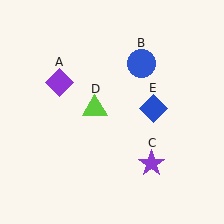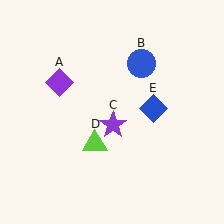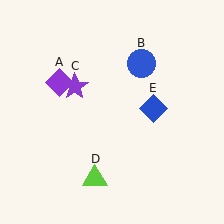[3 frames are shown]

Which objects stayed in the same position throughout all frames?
Purple diamond (object A) and blue circle (object B) and blue diamond (object E) remained stationary.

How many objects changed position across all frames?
2 objects changed position: purple star (object C), lime triangle (object D).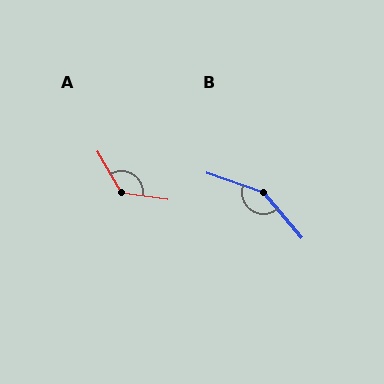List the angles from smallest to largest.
A (128°), B (148°).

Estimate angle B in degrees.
Approximately 148 degrees.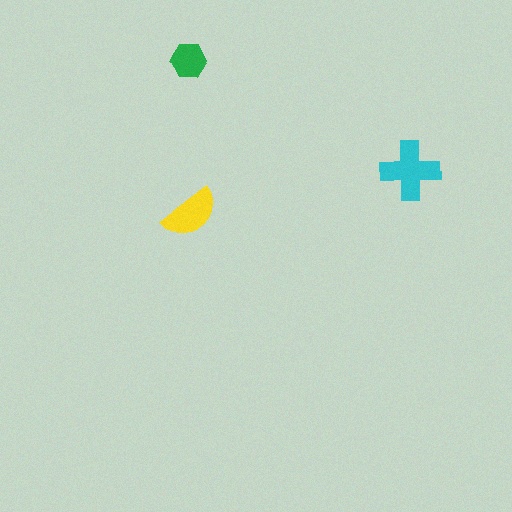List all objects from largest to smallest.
The cyan cross, the yellow semicircle, the green hexagon.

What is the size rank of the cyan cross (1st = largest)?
1st.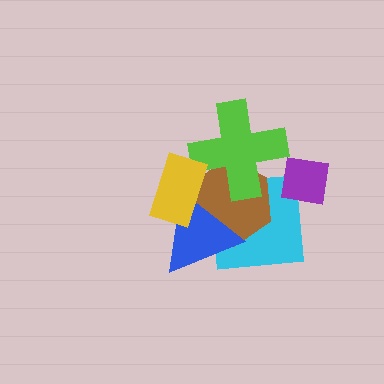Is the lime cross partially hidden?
Yes, it is partially covered by another shape.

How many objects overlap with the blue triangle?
3 objects overlap with the blue triangle.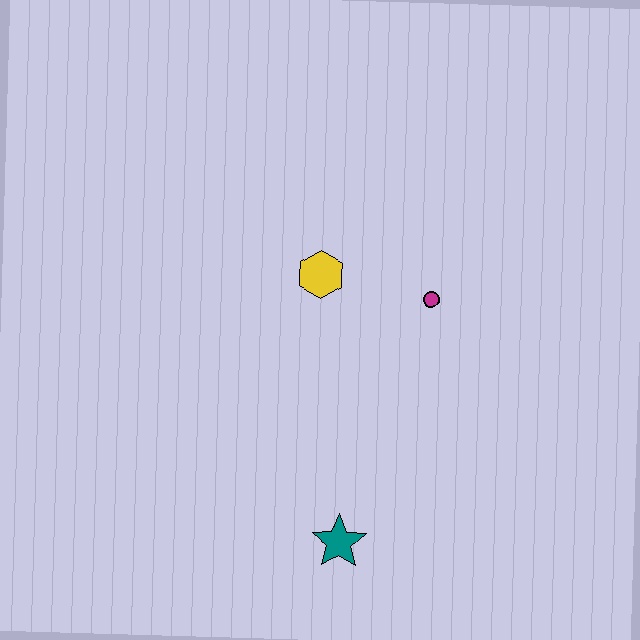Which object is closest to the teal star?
The magenta circle is closest to the teal star.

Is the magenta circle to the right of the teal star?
Yes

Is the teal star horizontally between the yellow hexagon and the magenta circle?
Yes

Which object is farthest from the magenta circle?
The teal star is farthest from the magenta circle.